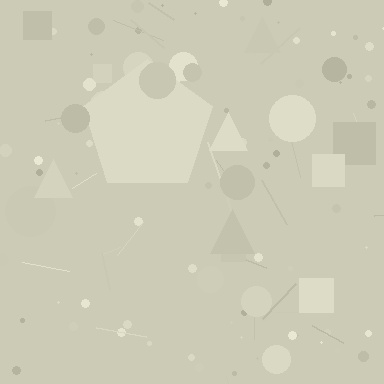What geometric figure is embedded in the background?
A pentagon is embedded in the background.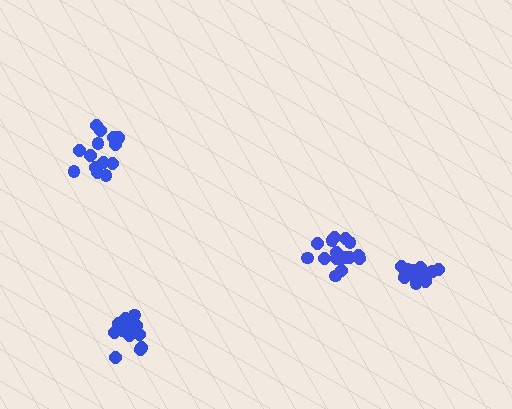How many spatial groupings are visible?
There are 4 spatial groupings.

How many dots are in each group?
Group 1: 15 dots, Group 2: 17 dots, Group 3: 15 dots, Group 4: 16 dots (63 total).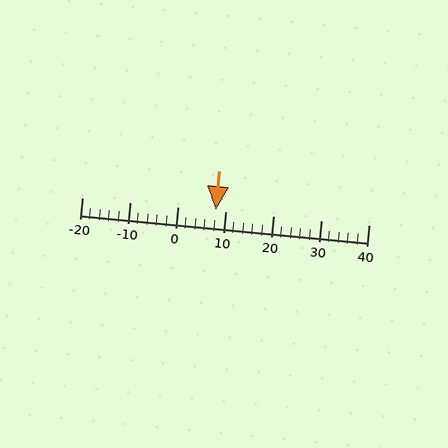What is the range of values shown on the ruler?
The ruler shows values from -20 to 40.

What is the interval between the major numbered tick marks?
The major tick marks are spaced 10 units apart.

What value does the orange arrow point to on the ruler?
The orange arrow points to approximately 8.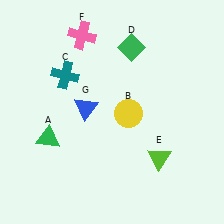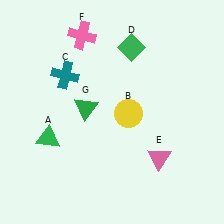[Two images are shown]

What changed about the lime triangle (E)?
In Image 1, E is lime. In Image 2, it changed to pink.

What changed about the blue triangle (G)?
In Image 1, G is blue. In Image 2, it changed to green.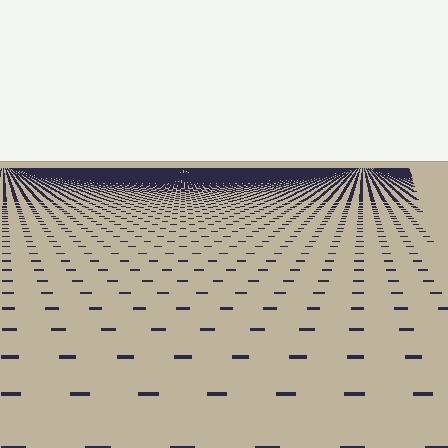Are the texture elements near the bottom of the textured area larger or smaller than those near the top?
Larger. Near the bottom, elements are closer to the viewer and appear at a bigger on-screen size.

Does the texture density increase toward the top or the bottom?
Density increases toward the top.